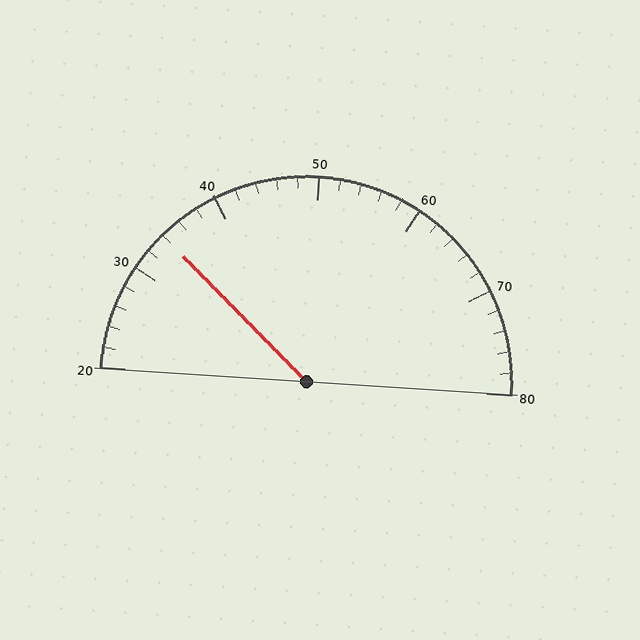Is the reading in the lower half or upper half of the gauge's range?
The reading is in the lower half of the range (20 to 80).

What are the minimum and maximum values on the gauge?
The gauge ranges from 20 to 80.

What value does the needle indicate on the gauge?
The needle indicates approximately 34.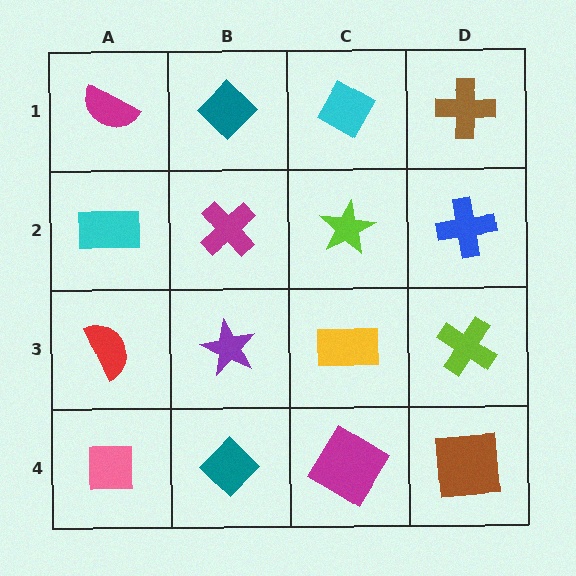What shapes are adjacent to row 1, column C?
A lime star (row 2, column C), a teal diamond (row 1, column B), a brown cross (row 1, column D).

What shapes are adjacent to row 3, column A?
A cyan rectangle (row 2, column A), a pink square (row 4, column A), a purple star (row 3, column B).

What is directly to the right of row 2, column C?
A blue cross.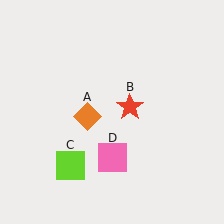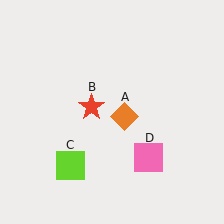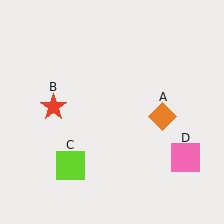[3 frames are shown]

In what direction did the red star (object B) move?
The red star (object B) moved left.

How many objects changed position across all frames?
3 objects changed position: orange diamond (object A), red star (object B), pink square (object D).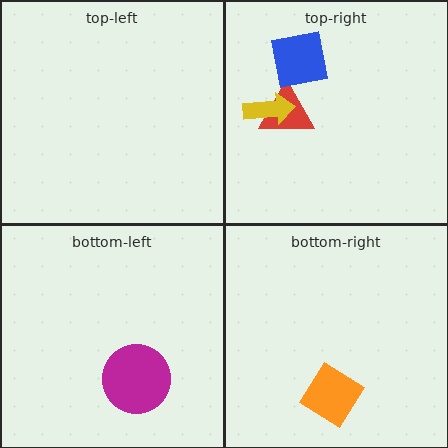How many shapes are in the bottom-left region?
1.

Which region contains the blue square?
The top-right region.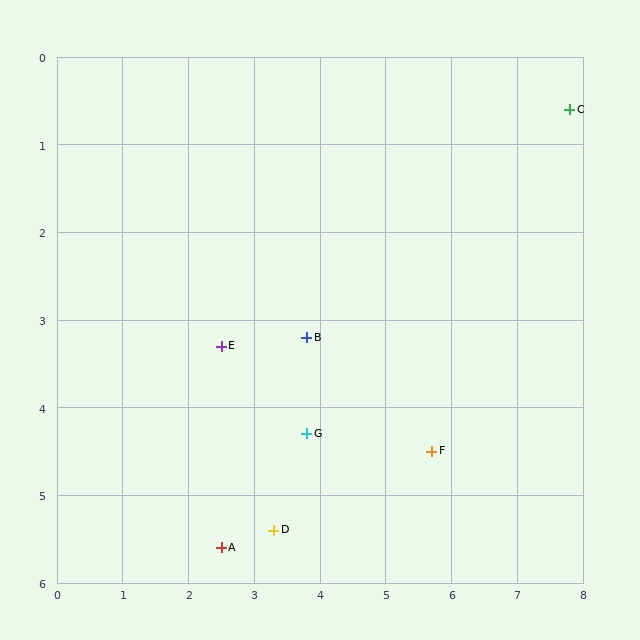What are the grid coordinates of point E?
Point E is at approximately (2.5, 3.3).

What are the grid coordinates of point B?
Point B is at approximately (3.8, 3.2).